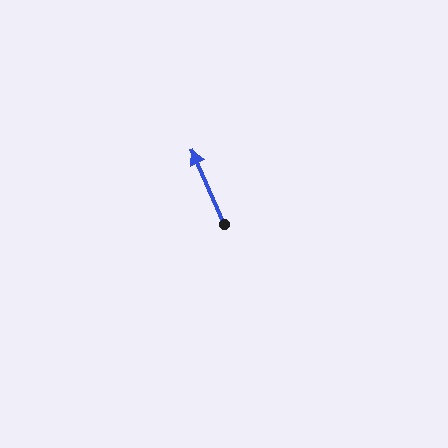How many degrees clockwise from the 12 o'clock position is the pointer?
Approximately 336 degrees.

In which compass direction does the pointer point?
Northwest.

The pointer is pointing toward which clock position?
Roughly 11 o'clock.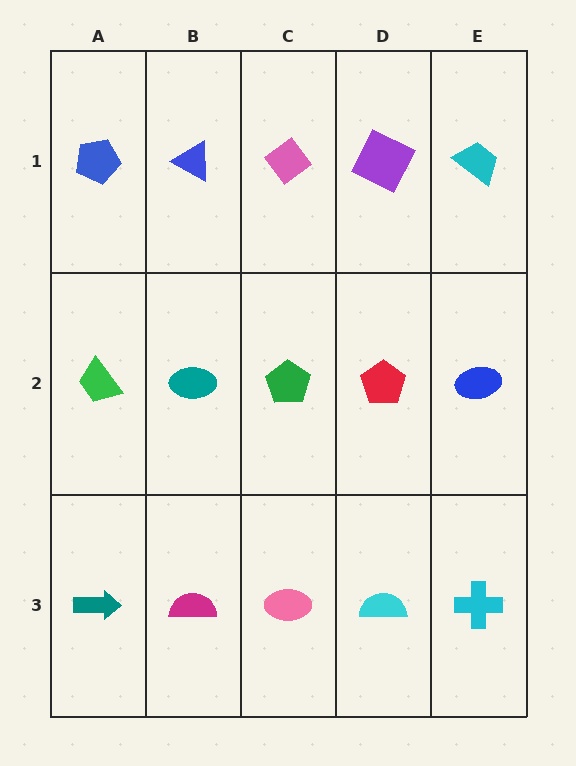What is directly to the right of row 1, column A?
A blue triangle.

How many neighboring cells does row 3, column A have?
2.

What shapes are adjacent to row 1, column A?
A green trapezoid (row 2, column A), a blue triangle (row 1, column B).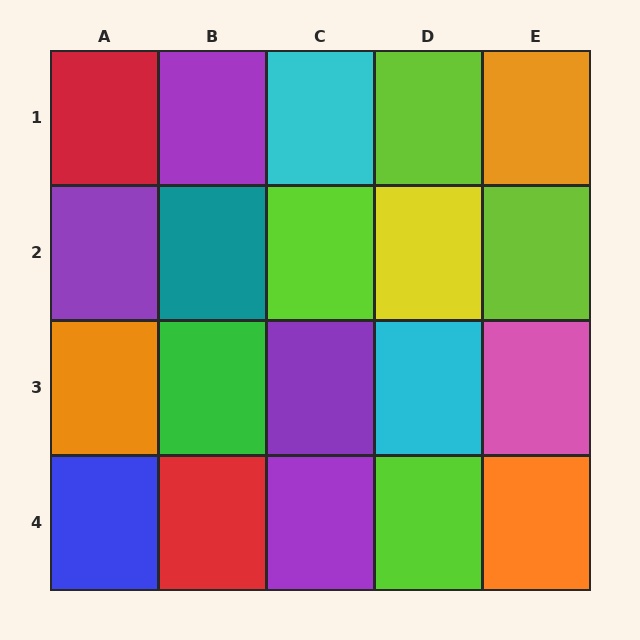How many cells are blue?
1 cell is blue.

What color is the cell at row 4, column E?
Orange.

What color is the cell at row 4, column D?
Lime.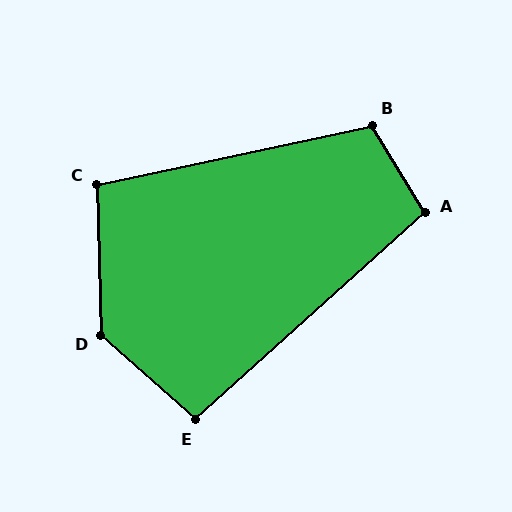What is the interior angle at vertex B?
Approximately 109 degrees (obtuse).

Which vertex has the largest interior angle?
D, at approximately 133 degrees.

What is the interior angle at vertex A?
Approximately 101 degrees (obtuse).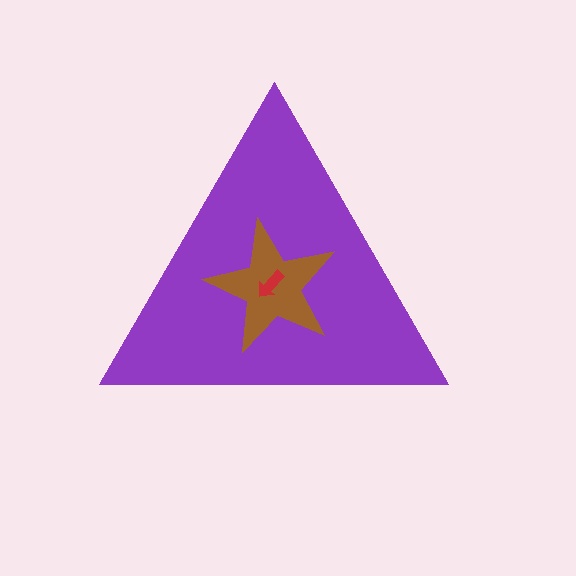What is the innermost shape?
The red arrow.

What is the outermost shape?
The purple triangle.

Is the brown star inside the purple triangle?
Yes.